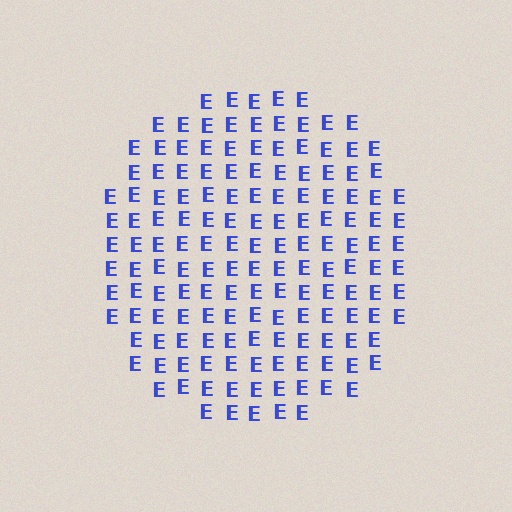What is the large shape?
The large shape is a circle.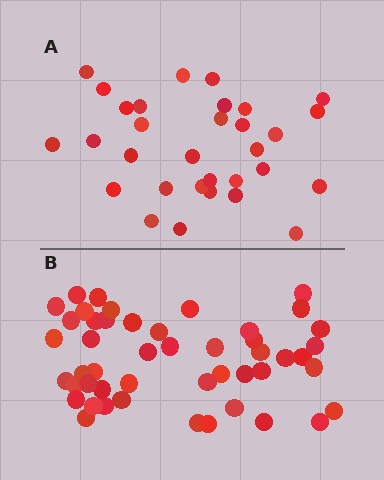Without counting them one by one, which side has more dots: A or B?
Region B (the bottom region) has more dots.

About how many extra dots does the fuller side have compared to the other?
Region B has approximately 15 more dots than region A.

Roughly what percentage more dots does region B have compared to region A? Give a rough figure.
About 55% more.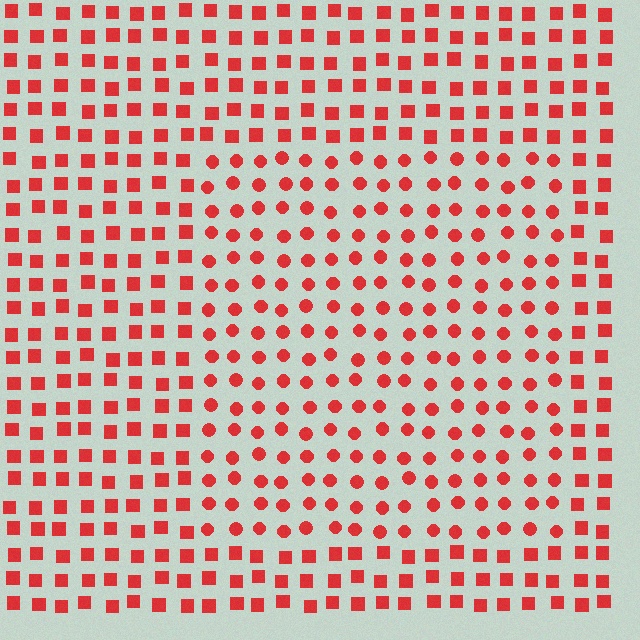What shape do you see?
I see a rectangle.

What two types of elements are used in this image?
The image uses circles inside the rectangle region and squares outside it.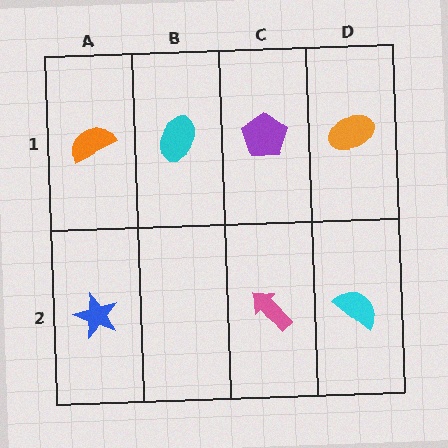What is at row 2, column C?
A pink arrow.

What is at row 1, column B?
A cyan ellipse.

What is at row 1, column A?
An orange semicircle.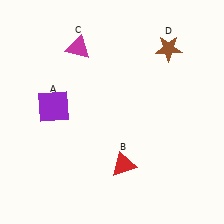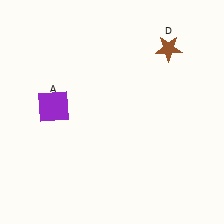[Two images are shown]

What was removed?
The red triangle (B), the magenta triangle (C) were removed in Image 2.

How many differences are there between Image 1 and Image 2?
There are 2 differences between the two images.